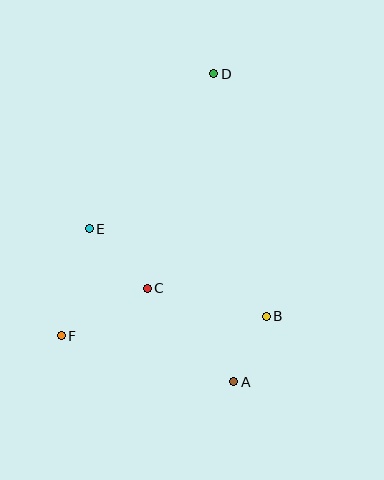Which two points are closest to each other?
Points A and B are closest to each other.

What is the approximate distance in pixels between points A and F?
The distance between A and F is approximately 179 pixels.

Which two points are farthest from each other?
Points A and D are farthest from each other.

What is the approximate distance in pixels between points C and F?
The distance between C and F is approximately 98 pixels.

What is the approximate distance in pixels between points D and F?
The distance between D and F is approximately 303 pixels.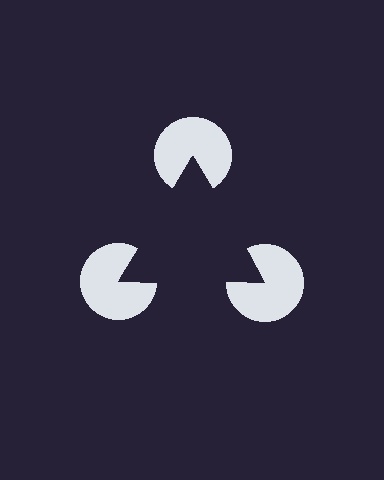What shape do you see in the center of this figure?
An illusory triangle — its edges are inferred from the aligned wedge cuts in the pac-man discs, not physically drawn.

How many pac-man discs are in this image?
There are 3 — one at each vertex of the illusory triangle.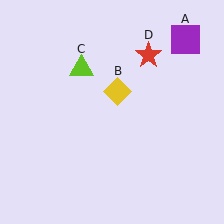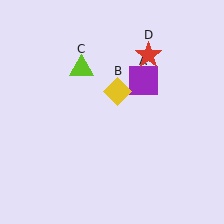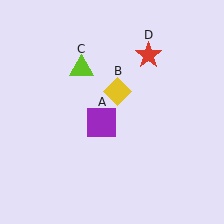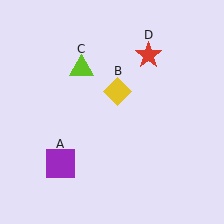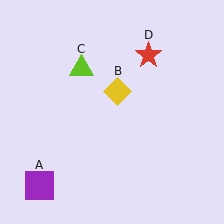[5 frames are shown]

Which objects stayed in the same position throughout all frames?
Yellow diamond (object B) and lime triangle (object C) and red star (object D) remained stationary.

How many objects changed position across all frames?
1 object changed position: purple square (object A).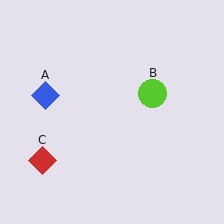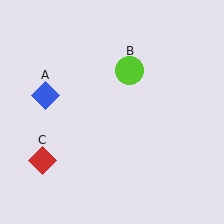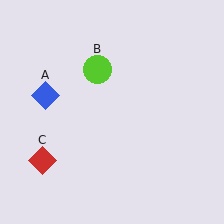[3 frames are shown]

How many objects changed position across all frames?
1 object changed position: lime circle (object B).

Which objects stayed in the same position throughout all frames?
Blue diamond (object A) and red diamond (object C) remained stationary.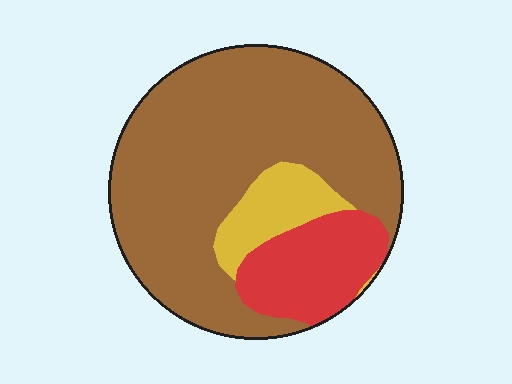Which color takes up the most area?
Brown, at roughly 70%.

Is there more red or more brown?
Brown.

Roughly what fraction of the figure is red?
Red covers about 20% of the figure.